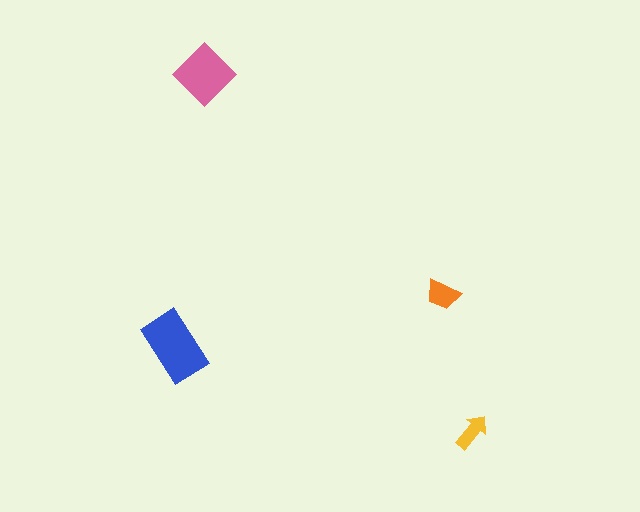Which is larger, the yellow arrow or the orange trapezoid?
The orange trapezoid.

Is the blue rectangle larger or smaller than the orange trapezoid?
Larger.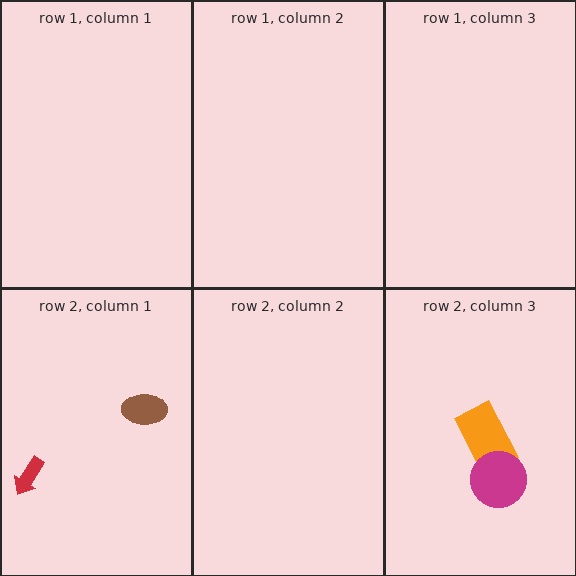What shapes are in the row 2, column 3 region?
The orange rectangle, the magenta circle.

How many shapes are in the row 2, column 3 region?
2.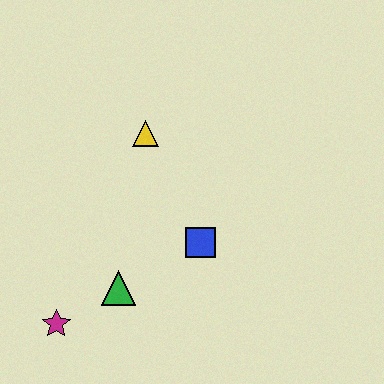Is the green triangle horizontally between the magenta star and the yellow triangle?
Yes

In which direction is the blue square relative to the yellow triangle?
The blue square is below the yellow triangle.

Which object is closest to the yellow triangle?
The blue square is closest to the yellow triangle.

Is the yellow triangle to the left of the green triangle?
No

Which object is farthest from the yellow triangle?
The magenta star is farthest from the yellow triangle.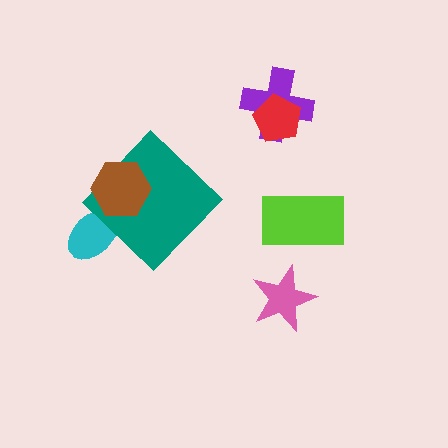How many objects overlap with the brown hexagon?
2 objects overlap with the brown hexagon.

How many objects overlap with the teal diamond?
2 objects overlap with the teal diamond.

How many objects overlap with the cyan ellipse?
2 objects overlap with the cyan ellipse.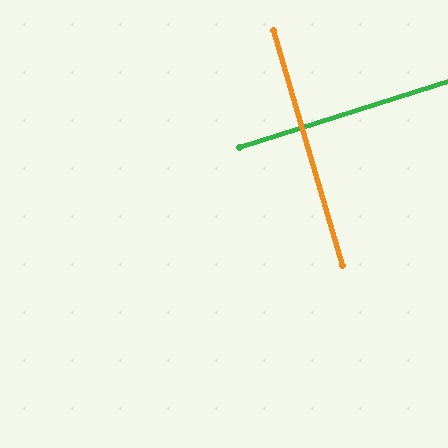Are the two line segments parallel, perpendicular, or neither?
Perpendicular — they meet at approximately 89°.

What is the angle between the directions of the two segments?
Approximately 89 degrees.